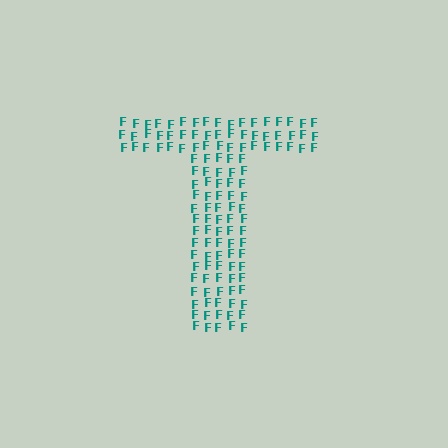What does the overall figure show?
The overall figure shows the letter T.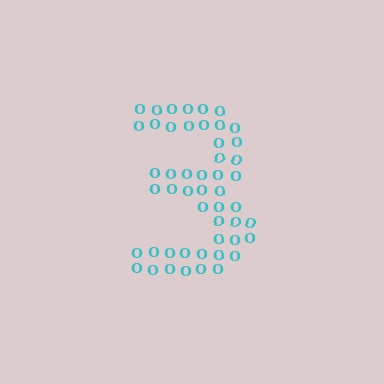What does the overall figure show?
The overall figure shows the digit 3.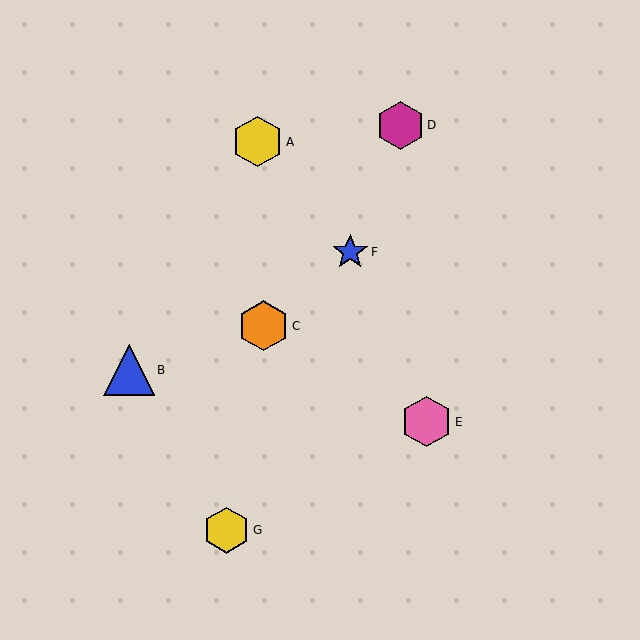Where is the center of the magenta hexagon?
The center of the magenta hexagon is at (401, 125).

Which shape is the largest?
The blue triangle (labeled B) is the largest.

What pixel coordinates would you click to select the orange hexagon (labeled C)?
Click at (263, 326) to select the orange hexagon C.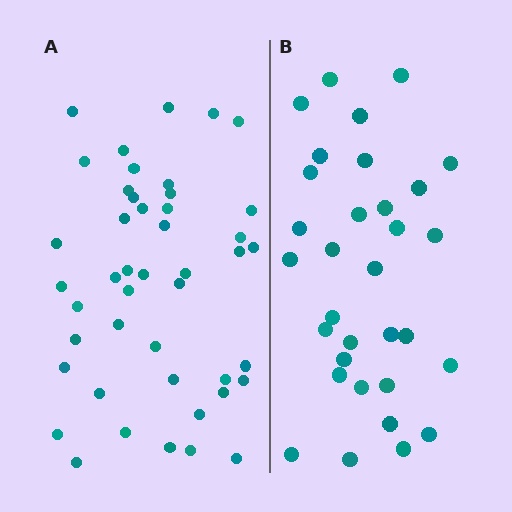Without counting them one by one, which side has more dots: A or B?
Region A (the left region) has more dots.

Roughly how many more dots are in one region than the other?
Region A has approximately 15 more dots than region B.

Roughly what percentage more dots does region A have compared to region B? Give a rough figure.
About 40% more.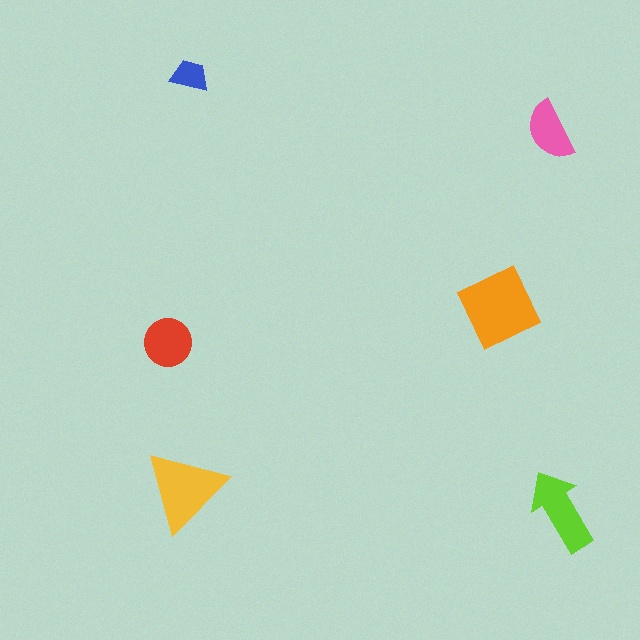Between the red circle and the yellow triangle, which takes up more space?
The yellow triangle.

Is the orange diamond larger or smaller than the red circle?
Larger.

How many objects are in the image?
There are 6 objects in the image.